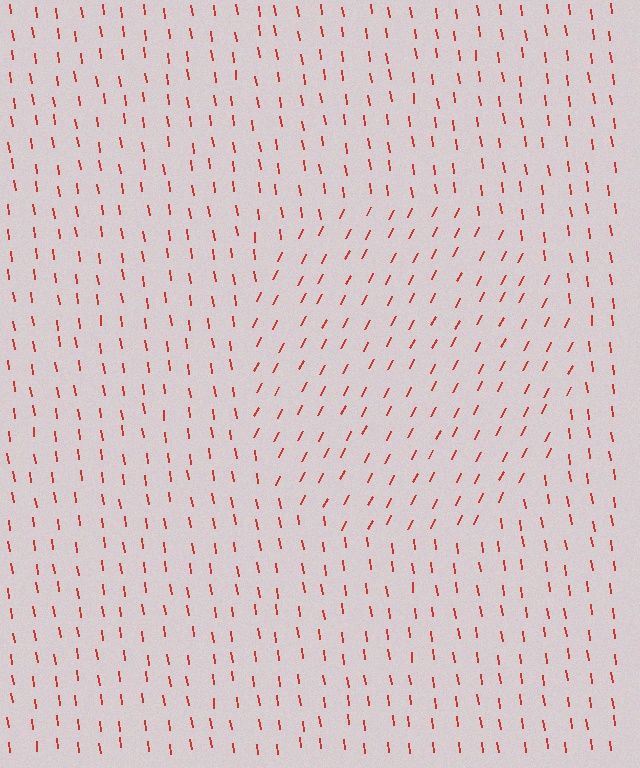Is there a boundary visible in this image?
Yes, there is a texture boundary formed by a change in line orientation.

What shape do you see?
I see a circle.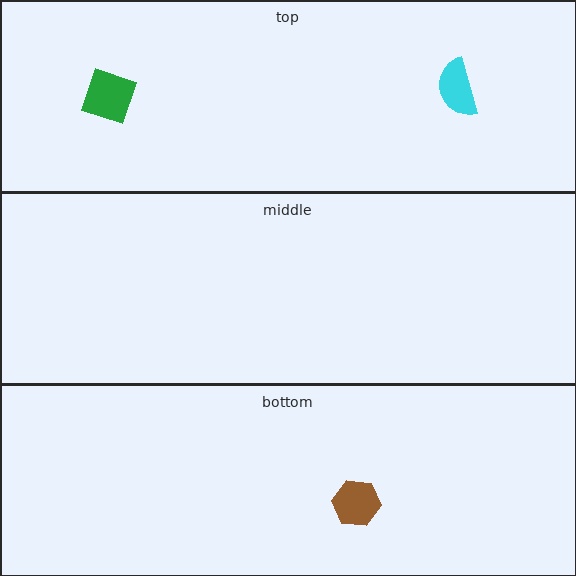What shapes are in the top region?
The cyan semicircle, the green square.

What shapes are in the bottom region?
The brown hexagon.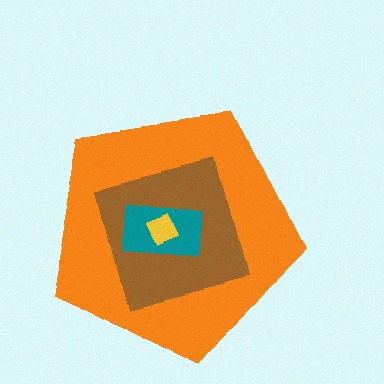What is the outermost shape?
The orange pentagon.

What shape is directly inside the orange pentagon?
The brown square.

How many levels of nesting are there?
4.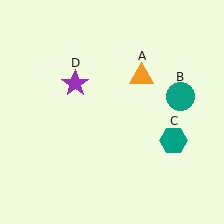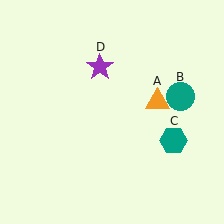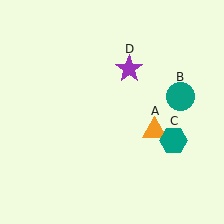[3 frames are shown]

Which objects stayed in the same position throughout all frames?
Teal circle (object B) and teal hexagon (object C) remained stationary.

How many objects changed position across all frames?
2 objects changed position: orange triangle (object A), purple star (object D).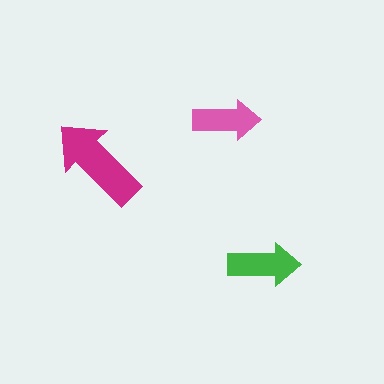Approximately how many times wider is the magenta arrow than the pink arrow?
About 1.5 times wider.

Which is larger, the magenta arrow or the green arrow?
The magenta one.